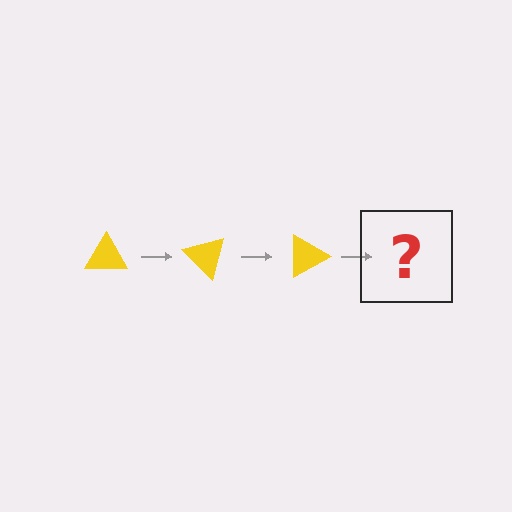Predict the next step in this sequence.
The next step is a yellow triangle rotated 135 degrees.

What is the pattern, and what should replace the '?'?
The pattern is that the triangle rotates 45 degrees each step. The '?' should be a yellow triangle rotated 135 degrees.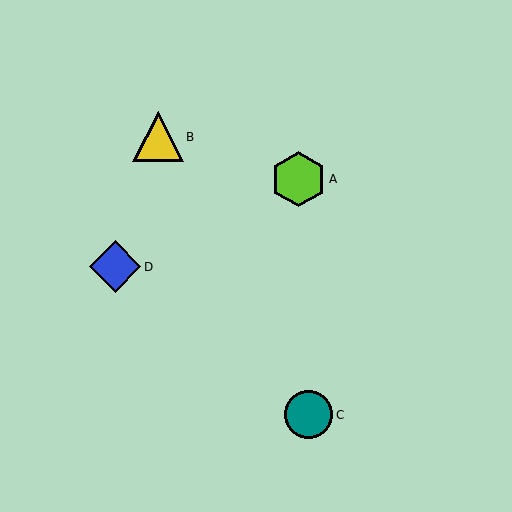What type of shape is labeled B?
Shape B is a yellow triangle.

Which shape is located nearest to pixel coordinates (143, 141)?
The yellow triangle (labeled B) at (158, 137) is nearest to that location.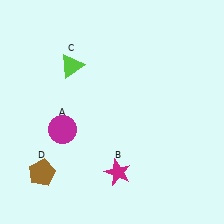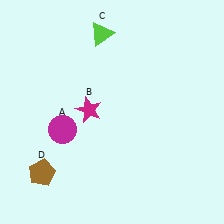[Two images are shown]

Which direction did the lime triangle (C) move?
The lime triangle (C) moved up.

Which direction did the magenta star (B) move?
The magenta star (B) moved up.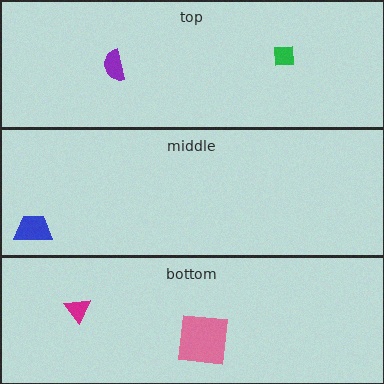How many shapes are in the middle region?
1.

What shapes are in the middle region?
The blue trapezoid.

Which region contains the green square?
The top region.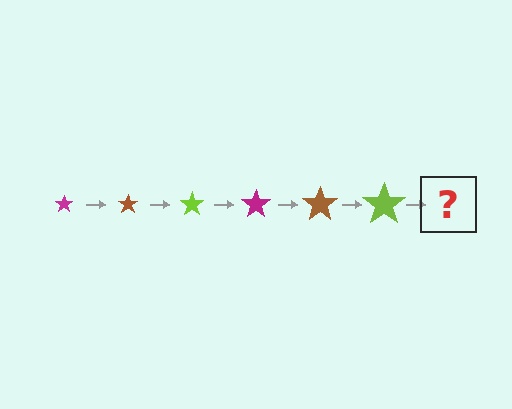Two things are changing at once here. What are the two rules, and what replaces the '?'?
The two rules are that the star grows larger each step and the color cycles through magenta, brown, and lime. The '?' should be a magenta star, larger than the previous one.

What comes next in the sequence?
The next element should be a magenta star, larger than the previous one.